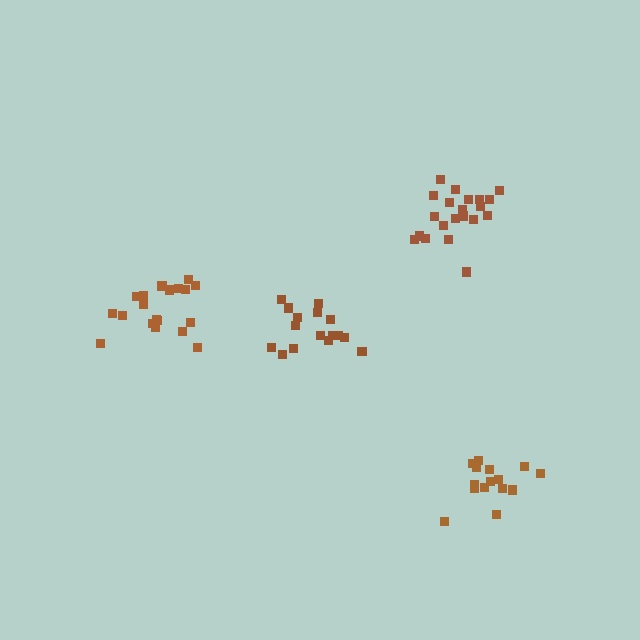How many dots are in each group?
Group 1: 16 dots, Group 2: 15 dots, Group 3: 21 dots, Group 4: 20 dots (72 total).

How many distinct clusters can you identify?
There are 4 distinct clusters.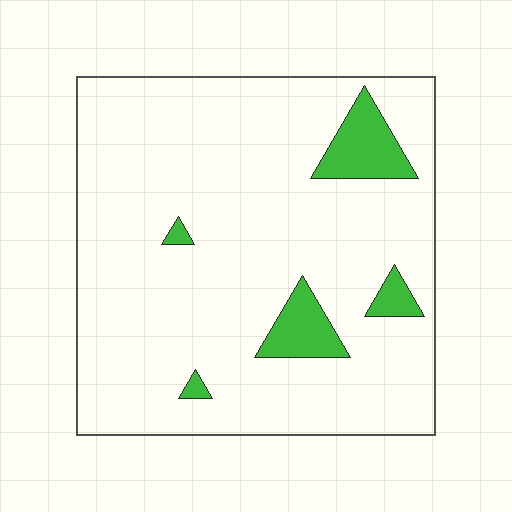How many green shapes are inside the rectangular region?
5.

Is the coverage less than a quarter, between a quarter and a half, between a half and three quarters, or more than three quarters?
Less than a quarter.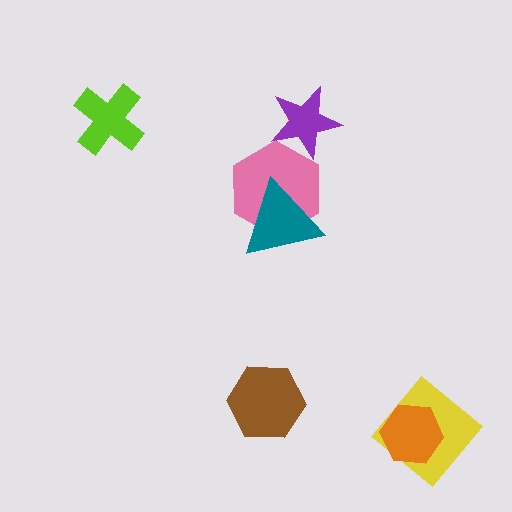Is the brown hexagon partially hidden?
No, no other shape covers it.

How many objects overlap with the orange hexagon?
1 object overlaps with the orange hexagon.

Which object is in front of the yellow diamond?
The orange hexagon is in front of the yellow diamond.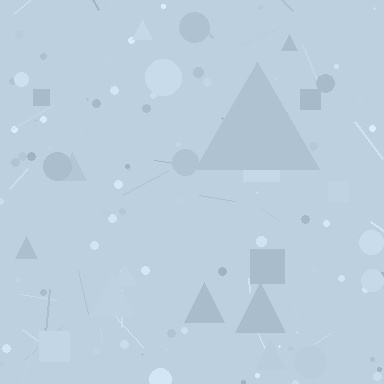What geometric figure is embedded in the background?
A triangle is embedded in the background.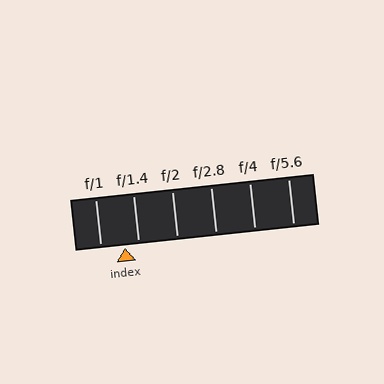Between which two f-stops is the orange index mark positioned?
The index mark is between f/1 and f/1.4.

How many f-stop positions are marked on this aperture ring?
There are 6 f-stop positions marked.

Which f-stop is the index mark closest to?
The index mark is closest to f/1.4.